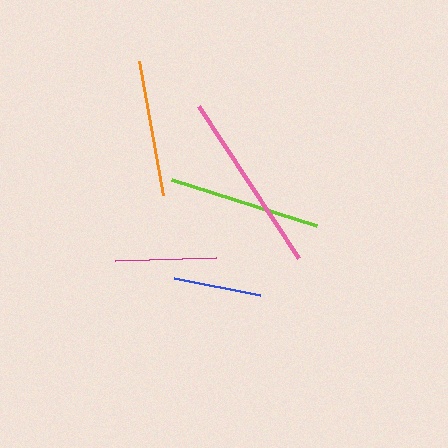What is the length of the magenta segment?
The magenta segment is approximately 101 pixels long.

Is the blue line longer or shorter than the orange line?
The orange line is longer than the blue line.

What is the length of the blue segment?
The blue segment is approximately 88 pixels long.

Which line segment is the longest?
The pink line is the longest at approximately 181 pixels.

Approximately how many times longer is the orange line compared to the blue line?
The orange line is approximately 1.6 times the length of the blue line.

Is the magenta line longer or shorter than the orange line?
The orange line is longer than the magenta line.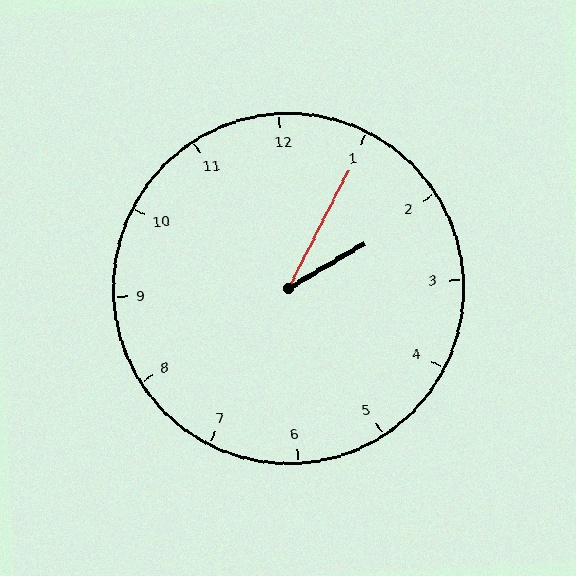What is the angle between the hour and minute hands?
Approximately 32 degrees.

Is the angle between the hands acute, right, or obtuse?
It is acute.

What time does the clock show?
2:05.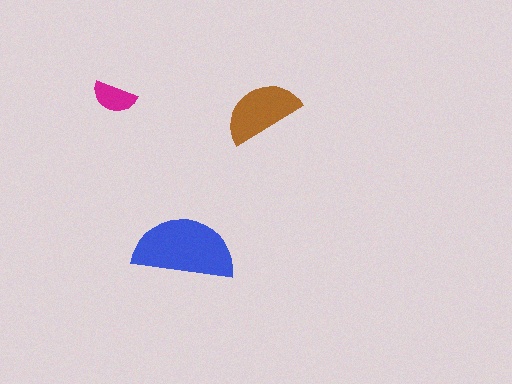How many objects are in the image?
There are 3 objects in the image.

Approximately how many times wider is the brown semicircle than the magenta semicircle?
About 2 times wider.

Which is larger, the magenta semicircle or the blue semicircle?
The blue one.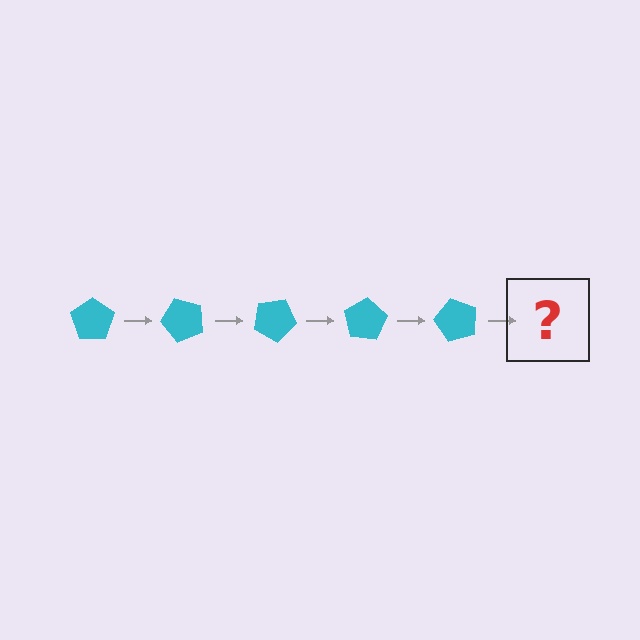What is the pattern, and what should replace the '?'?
The pattern is that the pentagon rotates 50 degrees each step. The '?' should be a cyan pentagon rotated 250 degrees.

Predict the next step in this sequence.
The next step is a cyan pentagon rotated 250 degrees.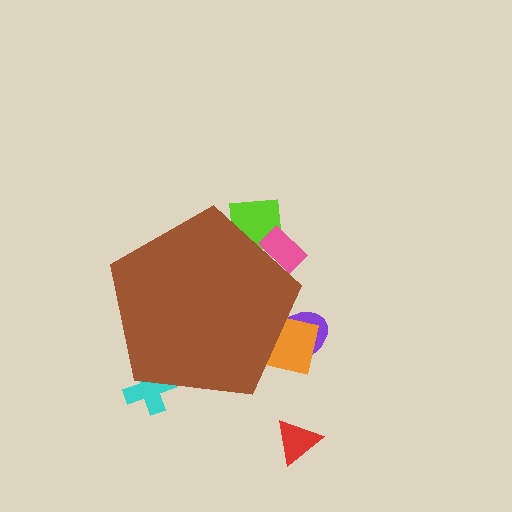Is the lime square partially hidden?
Yes, the lime square is partially hidden behind the brown pentagon.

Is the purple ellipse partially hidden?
Yes, the purple ellipse is partially hidden behind the brown pentagon.